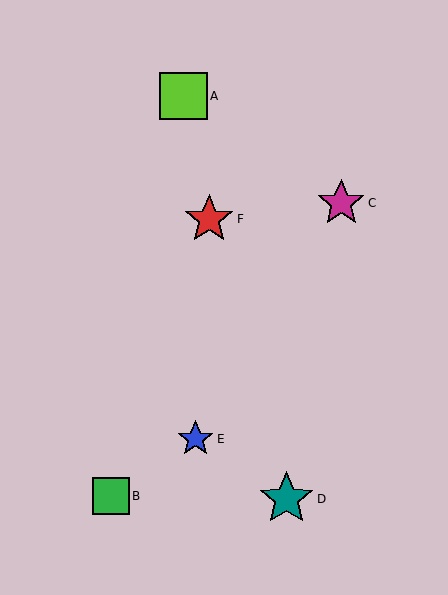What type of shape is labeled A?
Shape A is a lime square.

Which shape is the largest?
The teal star (labeled D) is the largest.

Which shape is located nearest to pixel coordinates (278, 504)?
The teal star (labeled D) at (287, 499) is nearest to that location.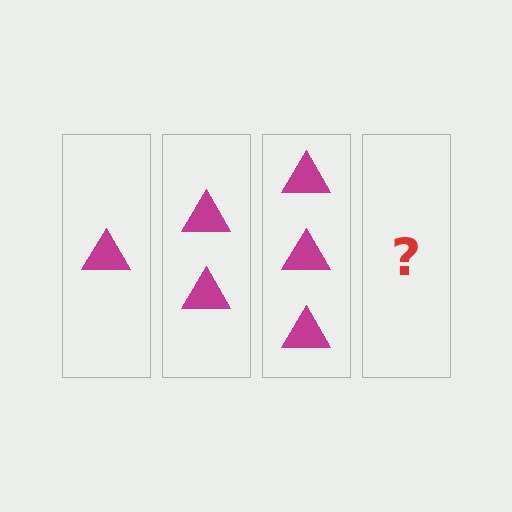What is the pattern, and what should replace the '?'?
The pattern is that each step adds one more triangle. The '?' should be 4 triangles.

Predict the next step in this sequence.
The next step is 4 triangles.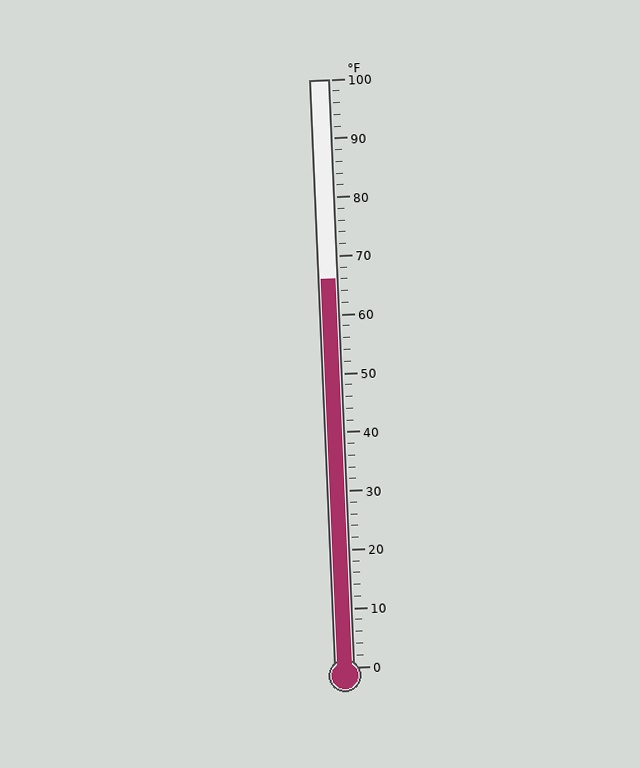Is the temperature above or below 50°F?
The temperature is above 50°F.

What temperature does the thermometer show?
The thermometer shows approximately 66°F.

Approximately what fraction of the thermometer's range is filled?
The thermometer is filled to approximately 65% of its range.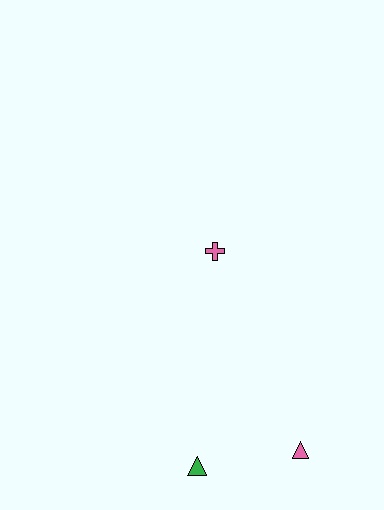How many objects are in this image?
There are 3 objects.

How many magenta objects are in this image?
There are no magenta objects.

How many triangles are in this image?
There are 2 triangles.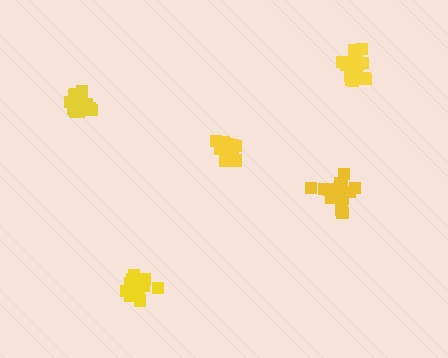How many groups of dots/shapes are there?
There are 5 groups.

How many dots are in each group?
Group 1: 18 dots, Group 2: 18 dots, Group 3: 13 dots, Group 4: 18 dots, Group 5: 15 dots (82 total).